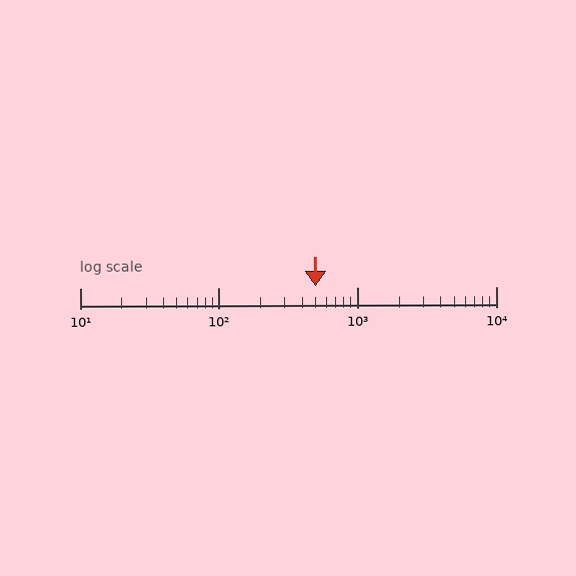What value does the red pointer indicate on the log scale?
The pointer indicates approximately 500.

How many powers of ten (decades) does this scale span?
The scale spans 3 decades, from 10 to 10000.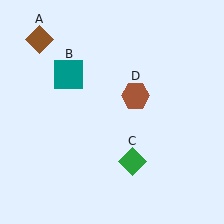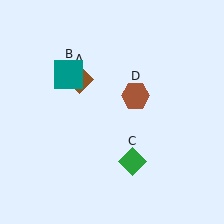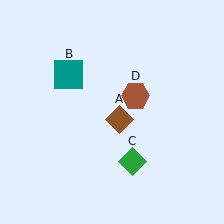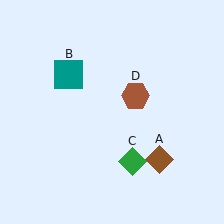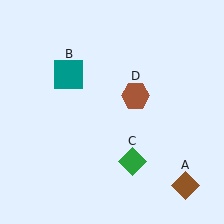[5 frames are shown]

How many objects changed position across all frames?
1 object changed position: brown diamond (object A).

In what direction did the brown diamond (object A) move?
The brown diamond (object A) moved down and to the right.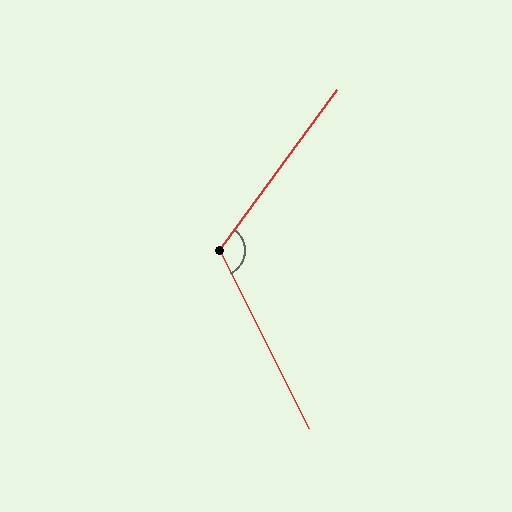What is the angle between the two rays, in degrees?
Approximately 117 degrees.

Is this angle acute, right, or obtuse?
It is obtuse.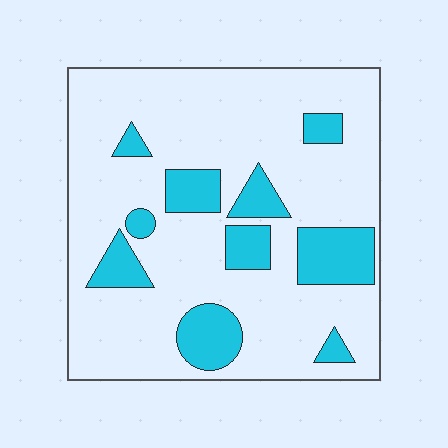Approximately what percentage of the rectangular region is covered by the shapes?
Approximately 20%.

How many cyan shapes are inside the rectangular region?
10.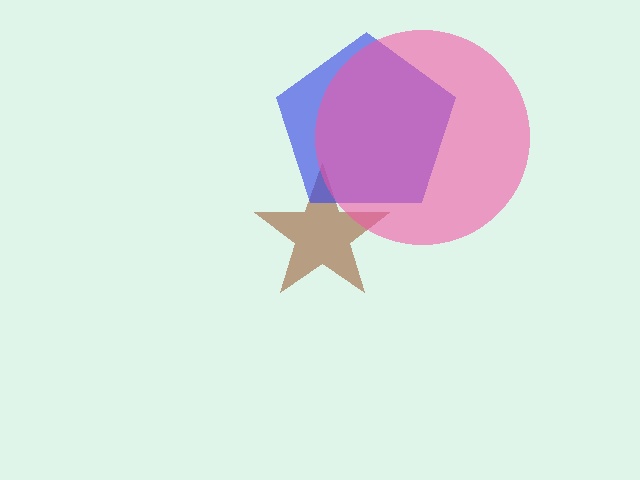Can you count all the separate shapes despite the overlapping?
Yes, there are 3 separate shapes.